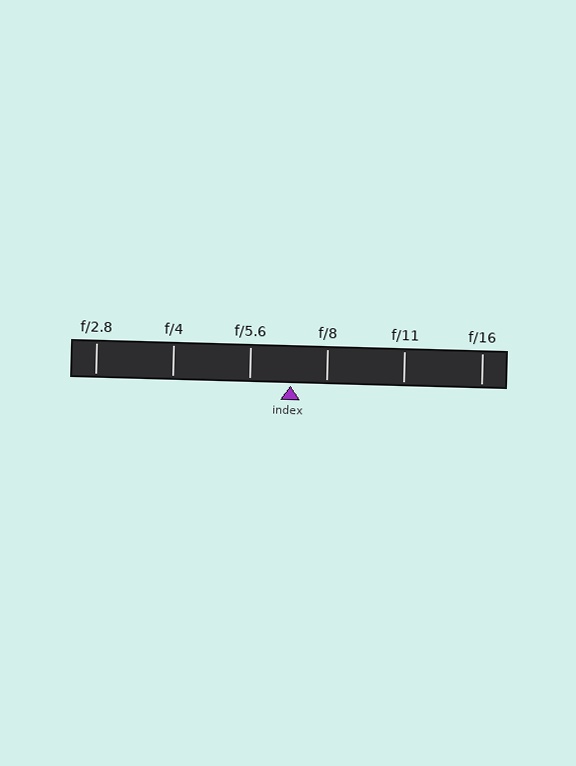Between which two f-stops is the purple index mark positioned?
The index mark is between f/5.6 and f/8.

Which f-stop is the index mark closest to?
The index mark is closest to f/8.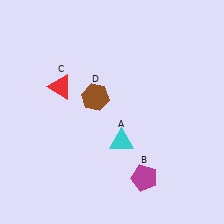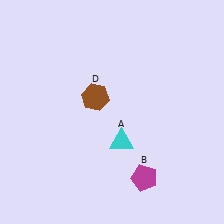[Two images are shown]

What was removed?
The red triangle (C) was removed in Image 2.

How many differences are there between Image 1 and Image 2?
There is 1 difference between the two images.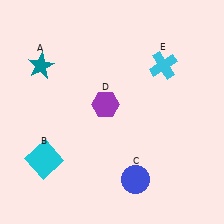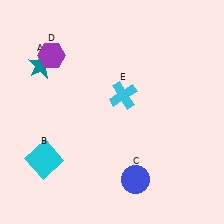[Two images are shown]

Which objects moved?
The objects that moved are: the purple hexagon (D), the cyan cross (E).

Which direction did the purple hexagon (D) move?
The purple hexagon (D) moved left.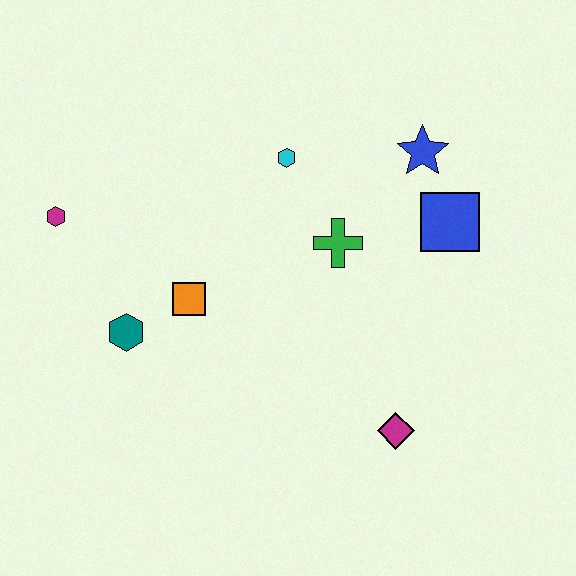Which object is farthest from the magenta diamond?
The magenta hexagon is farthest from the magenta diamond.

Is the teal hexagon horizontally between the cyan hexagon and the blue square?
No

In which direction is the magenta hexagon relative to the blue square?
The magenta hexagon is to the left of the blue square.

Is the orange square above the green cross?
No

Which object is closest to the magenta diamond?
The green cross is closest to the magenta diamond.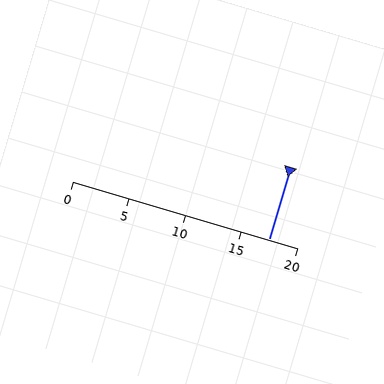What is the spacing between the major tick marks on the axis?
The major ticks are spaced 5 apart.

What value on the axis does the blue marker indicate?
The marker indicates approximately 17.5.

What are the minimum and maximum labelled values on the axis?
The axis runs from 0 to 20.